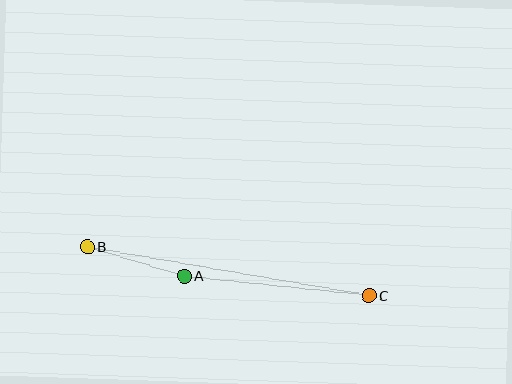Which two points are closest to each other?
Points A and B are closest to each other.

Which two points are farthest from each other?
Points B and C are farthest from each other.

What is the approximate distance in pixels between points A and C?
The distance between A and C is approximately 185 pixels.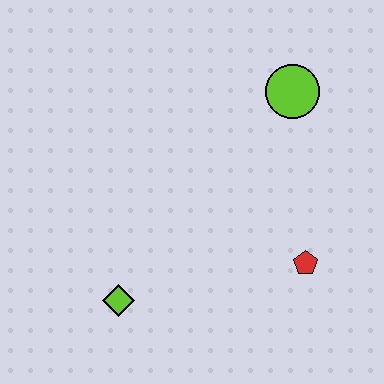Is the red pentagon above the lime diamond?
Yes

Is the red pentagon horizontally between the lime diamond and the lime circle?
No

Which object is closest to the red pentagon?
The lime circle is closest to the red pentagon.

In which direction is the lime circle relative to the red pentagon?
The lime circle is above the red pentagon.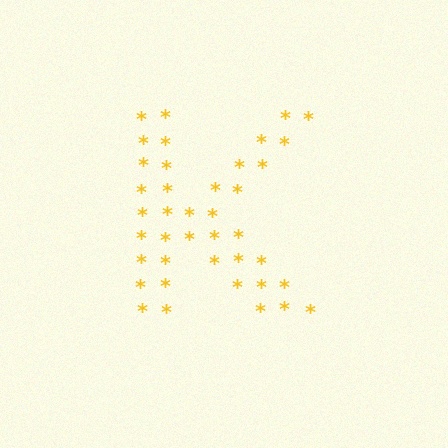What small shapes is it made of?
It is made of small asterisks.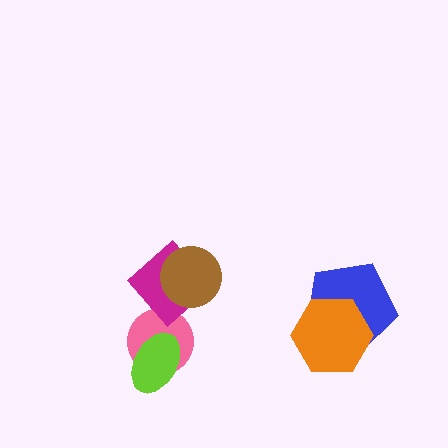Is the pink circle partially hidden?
Yes, it is partially covered by another shape.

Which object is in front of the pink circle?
The lime ellipse is in front of the pink circle.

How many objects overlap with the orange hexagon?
1 object overlaps with the orange hexagon.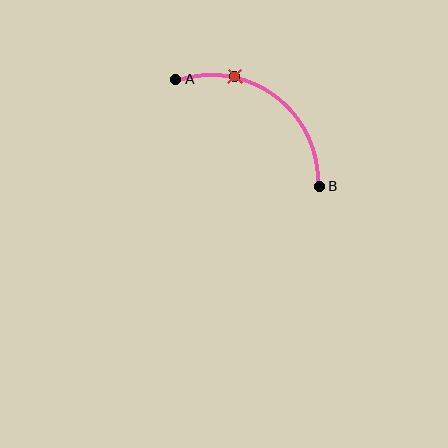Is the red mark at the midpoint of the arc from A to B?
No. The red mark lies on the arc but is closer to endpoint A. The arc midpoint would be at the point on the curve equidistant along the arc from both A and B.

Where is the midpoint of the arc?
The arc midpoint is the point on the curve farthest from the straight line joining A and B. It sits above and to the right of that line.